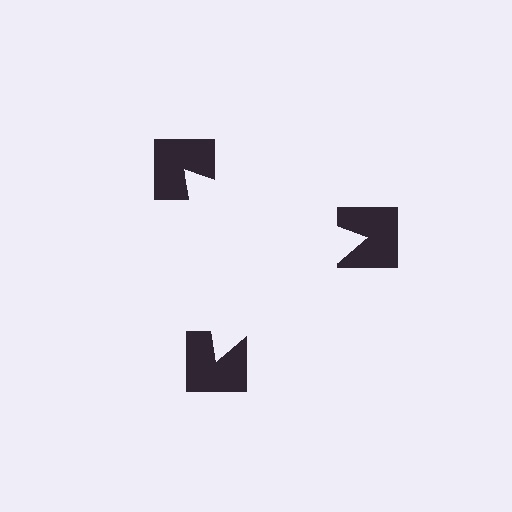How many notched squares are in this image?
There are 3 — one at each vertex of the illusory triangle.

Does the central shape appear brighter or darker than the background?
It typically appears slightly brighter than the background, even though no actual brightness change is drawn.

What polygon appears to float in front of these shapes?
An illusory triangle — its edges are inferred from the aligned wedge cuts in the notched squares, not physically drawn.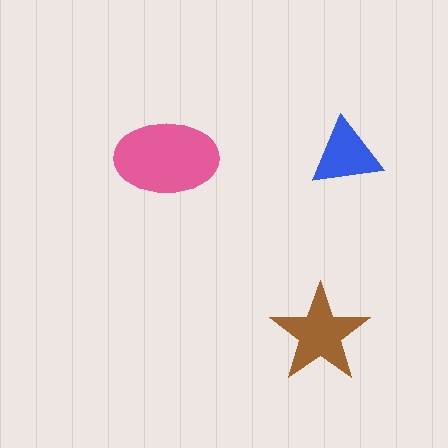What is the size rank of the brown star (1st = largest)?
2nd.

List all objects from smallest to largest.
The blue triangle, the brown star, the pink ellipse.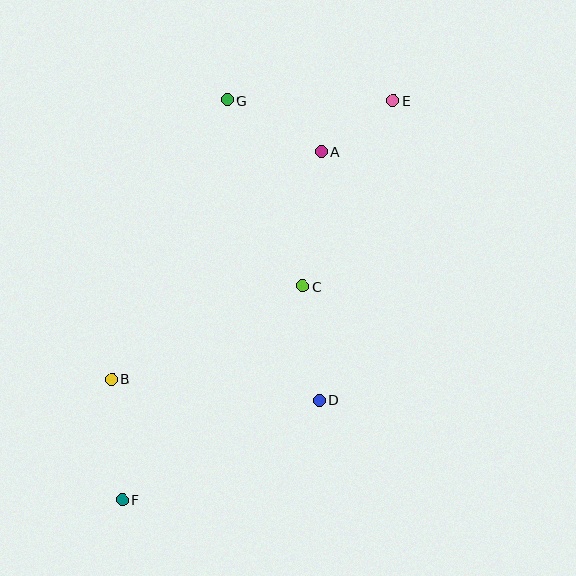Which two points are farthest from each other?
Points E and F are farthest from each other.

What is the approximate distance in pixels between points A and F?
The distance between A and F is approximately 401 pixels.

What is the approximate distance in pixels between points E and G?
The distance between E and G is approximately 166 pixels.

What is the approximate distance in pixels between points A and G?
The distance between A and G is approximately 107 pixels.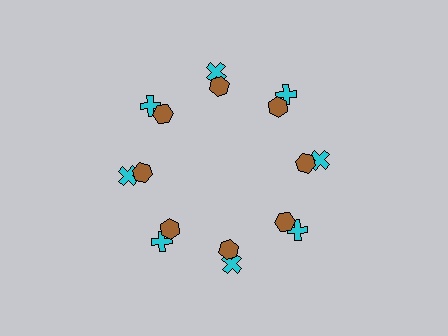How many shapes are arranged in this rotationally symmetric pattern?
There are 16 shapes, arranged in 8 groups of 2.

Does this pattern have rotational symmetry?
Yes, this pattern has 8-fold rotational symmetry. It looks the same after rotating 45 degrees around the center.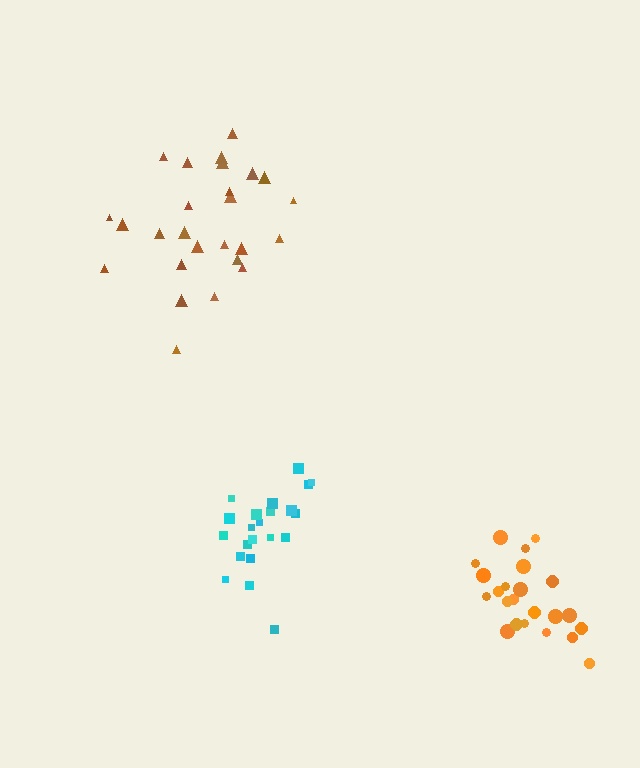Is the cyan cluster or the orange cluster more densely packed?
Cyan.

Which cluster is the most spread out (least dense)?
Brown.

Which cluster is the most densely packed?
Cyan.